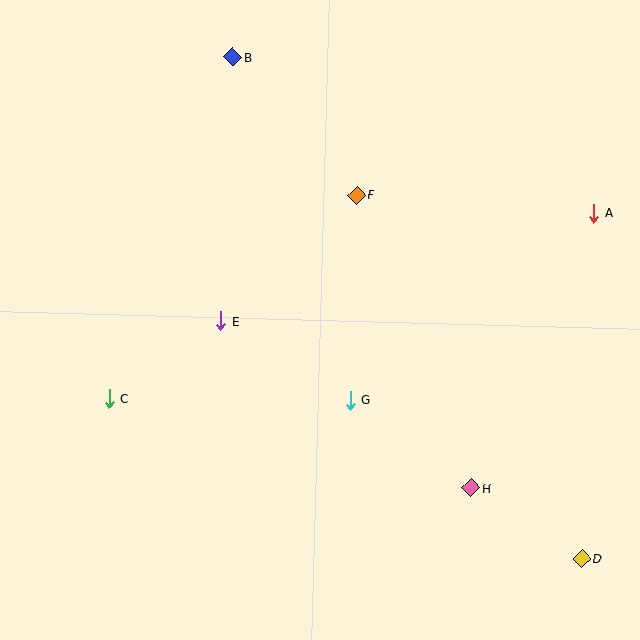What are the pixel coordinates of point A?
Point A is at (594, 213).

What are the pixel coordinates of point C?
Point C is at (109, 398).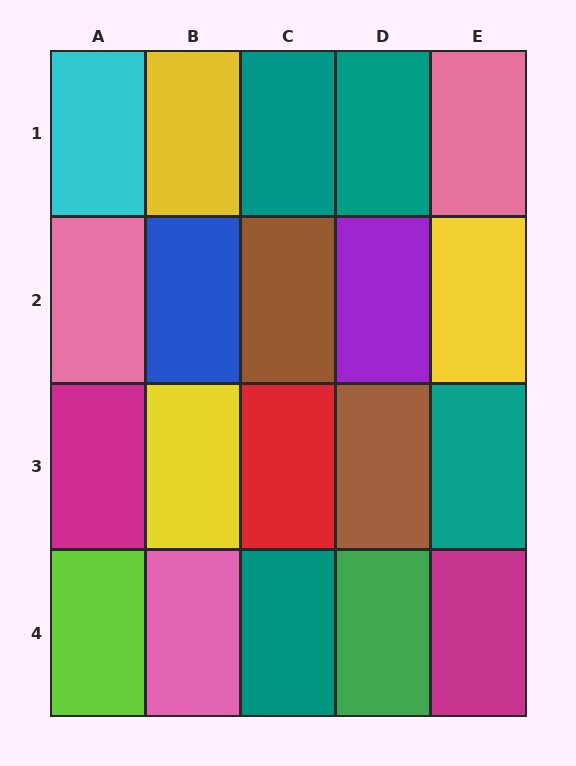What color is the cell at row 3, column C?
Red.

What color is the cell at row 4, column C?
Teal.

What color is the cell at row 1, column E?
Pink.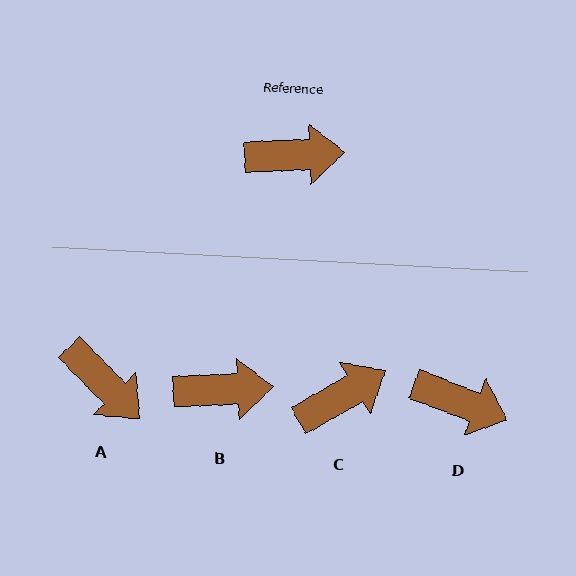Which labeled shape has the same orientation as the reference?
B.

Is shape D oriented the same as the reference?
No, it is off by about 24 degrees.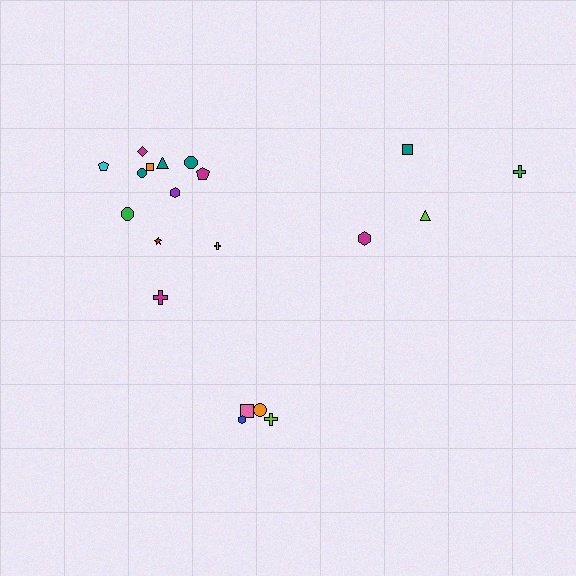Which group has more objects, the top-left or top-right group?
The top-left group.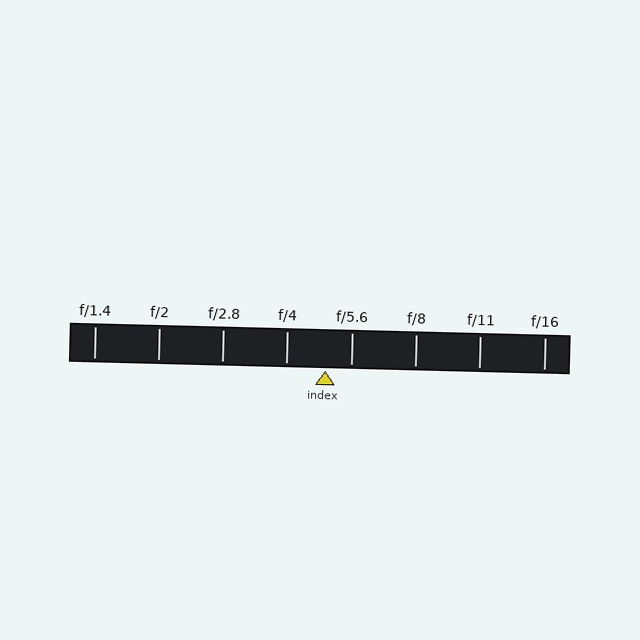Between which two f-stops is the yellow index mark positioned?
The index mark is between f/4 and f/5.6.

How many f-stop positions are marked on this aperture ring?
There are 8 f-stop positions marked.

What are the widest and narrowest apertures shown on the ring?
The widest aperture shown is f/1.4 and the narrowest is f/16.